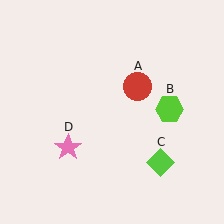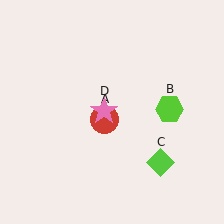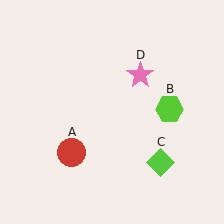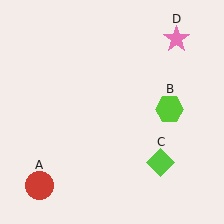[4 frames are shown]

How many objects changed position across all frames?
2 objects changed position: red circle (object A), pink star (object D).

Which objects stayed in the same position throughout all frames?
Lime hexagon (object B) and lime diamond (object C) remained stationary.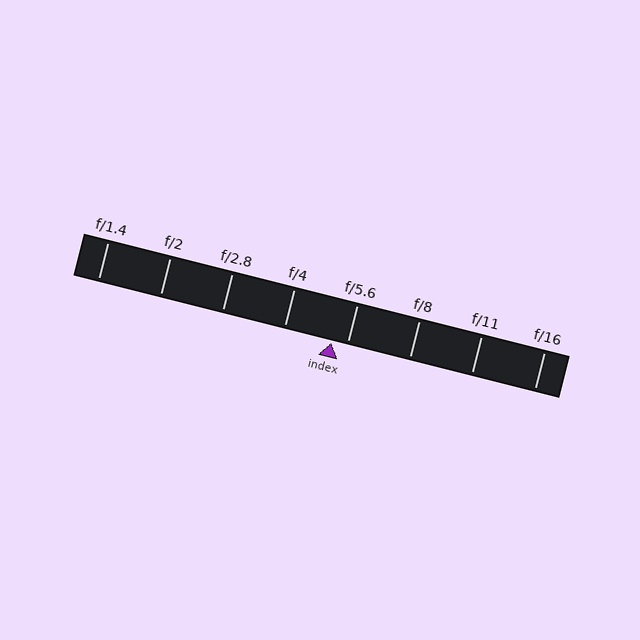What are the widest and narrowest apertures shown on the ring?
The widest aperture shown is f/1.4 and the narrowest is f/16.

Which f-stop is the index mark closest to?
The index mark is closest to f/5.6.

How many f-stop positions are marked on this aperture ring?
There are 8 f-stop positions marked.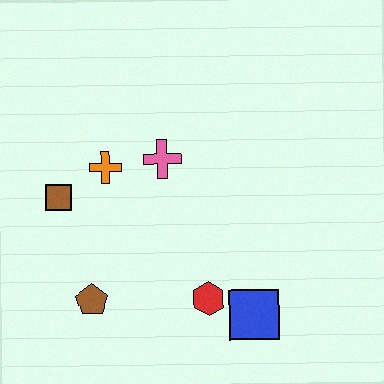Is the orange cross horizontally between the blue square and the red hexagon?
No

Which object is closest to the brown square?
The orange cross is closest to the brown square.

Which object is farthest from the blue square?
The brown square is farthest from the blue square.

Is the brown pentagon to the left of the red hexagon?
Yes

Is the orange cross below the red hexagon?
No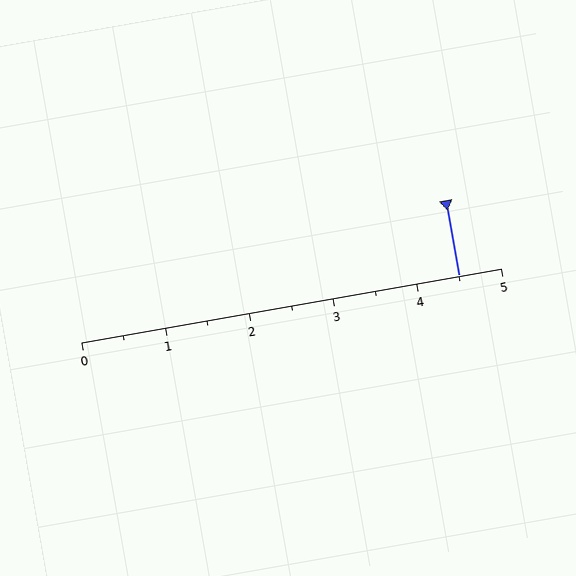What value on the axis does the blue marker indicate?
The marker indicates approximately 4.5.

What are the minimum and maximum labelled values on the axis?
The axis runs from 0 to 5.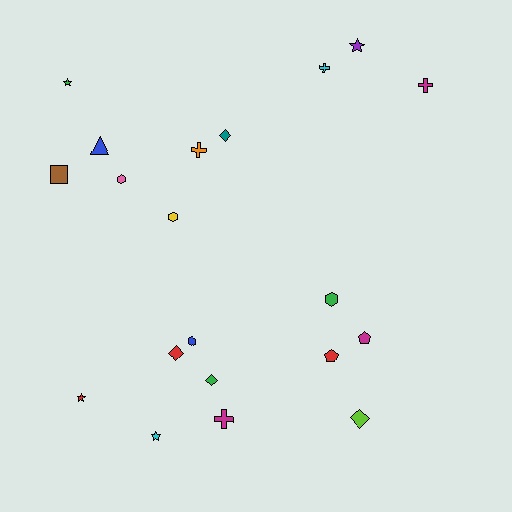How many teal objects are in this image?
There is 1 teal object.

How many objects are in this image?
There are 20 objects.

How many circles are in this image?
There are no circles.